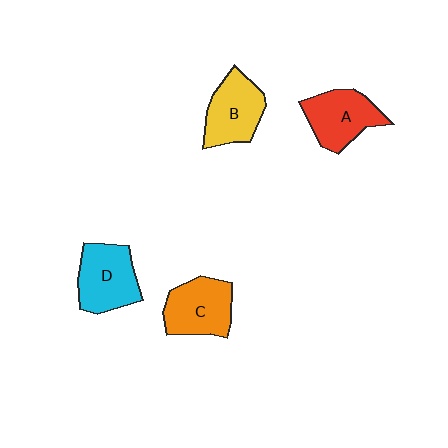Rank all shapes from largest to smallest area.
From largest to smallest: D (cyan), C (orange), A (red), B (yellow).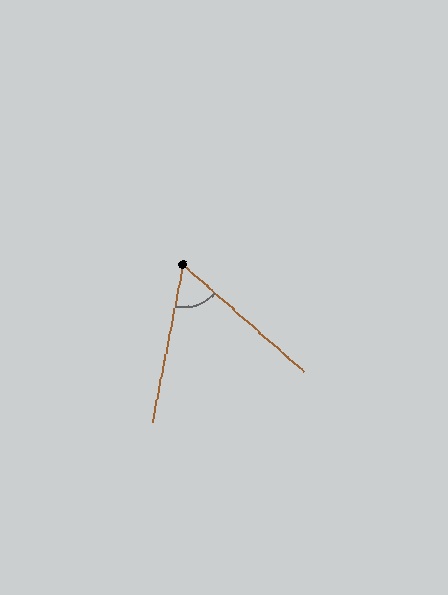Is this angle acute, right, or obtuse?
It is acute.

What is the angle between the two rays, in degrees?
Approximately 59 degrees.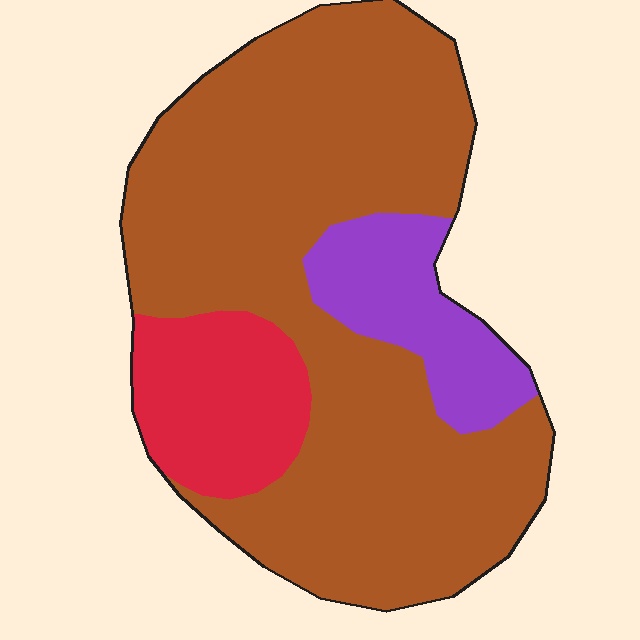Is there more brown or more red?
Brown.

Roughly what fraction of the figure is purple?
Purple takes up about one eighth (1/8) of the figure.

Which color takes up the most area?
Brown, at roughly 70%.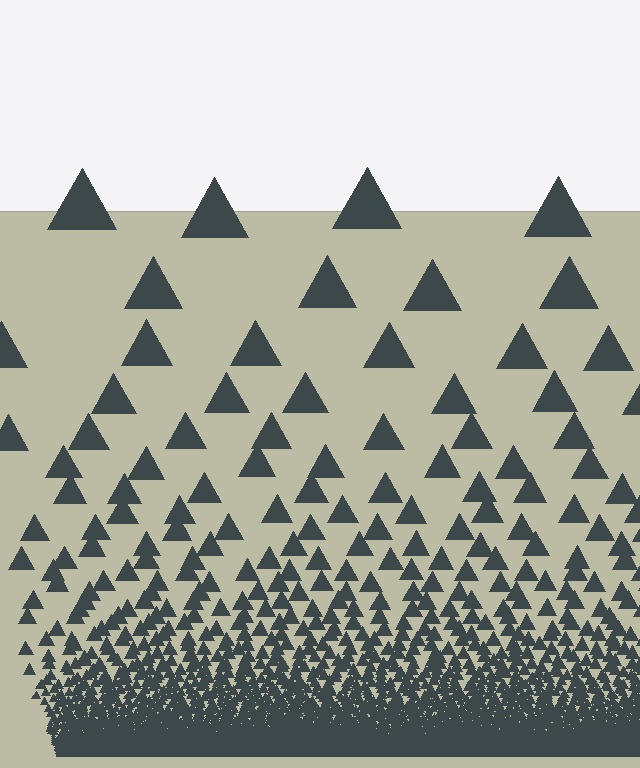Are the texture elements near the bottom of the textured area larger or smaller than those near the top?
Smaller. The gradient is inverted — elements near the bottom are smaller and denser.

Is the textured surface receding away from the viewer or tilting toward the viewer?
The surface appears to tilt toward the viewer. Texture elements get larger and sparser toward the top.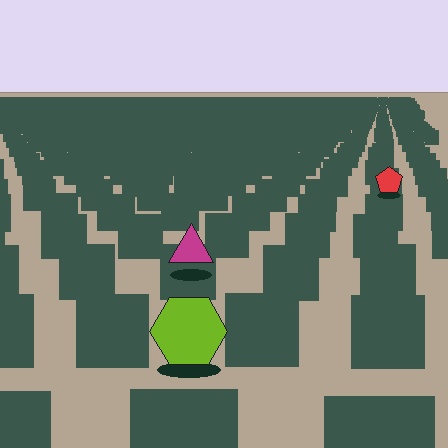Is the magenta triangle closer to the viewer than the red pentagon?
Yes. The magenta triangle is closer — you can tell from the texture gradient: the ground texture is coarser near it.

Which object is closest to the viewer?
The lime hexagon is closest. The texture marks near it are larger and more spread out.